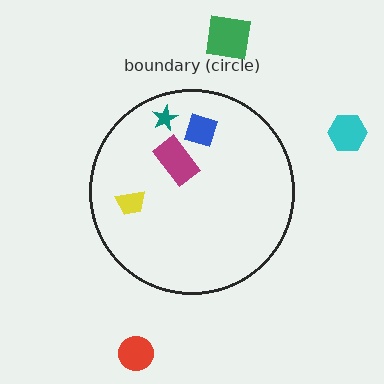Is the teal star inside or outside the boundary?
Inside.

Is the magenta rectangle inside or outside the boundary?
Inside.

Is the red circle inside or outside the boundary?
Outside.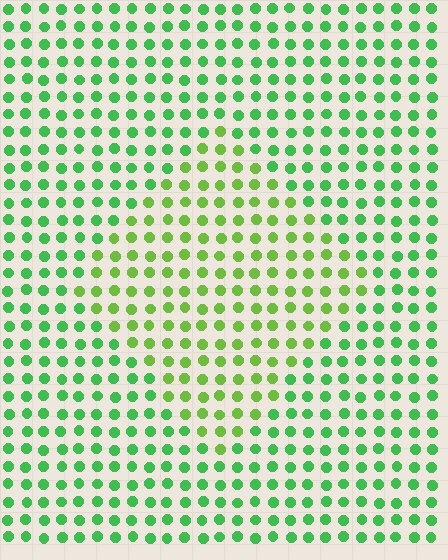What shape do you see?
I see a diamond.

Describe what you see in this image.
The image is filled with small green elements in a uniform arrangement. A diamond-shaped region is visible where the elements are tinted to a slightly different hue, forming a subtle color boundary.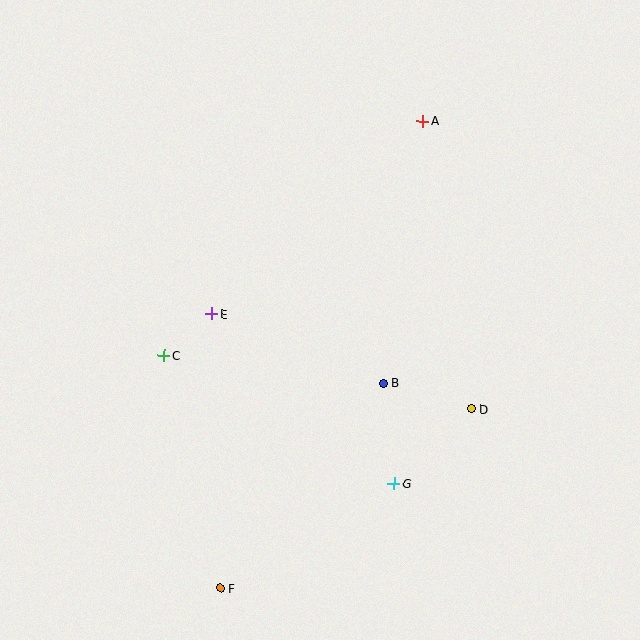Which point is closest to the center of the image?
Point B at (383, 383) is closest to the center.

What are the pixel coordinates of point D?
Point D is at (471, 409).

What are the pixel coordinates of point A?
Point A is at (423, 121).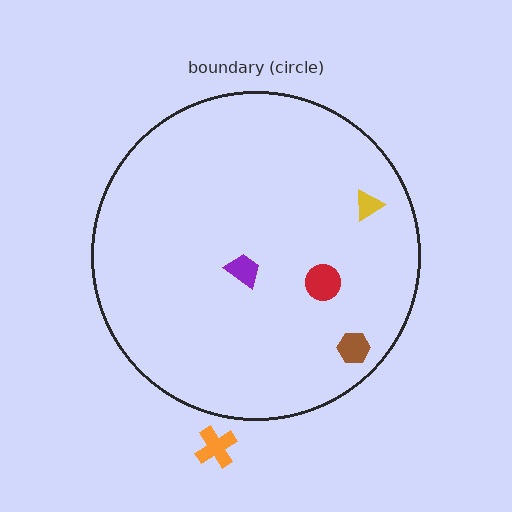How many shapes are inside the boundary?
4 inside, 1 outside.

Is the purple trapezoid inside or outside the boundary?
Inside.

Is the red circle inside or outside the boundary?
Inside.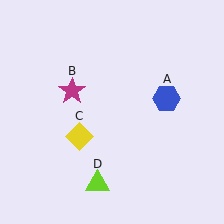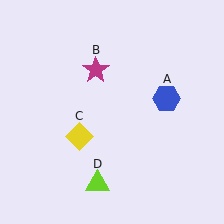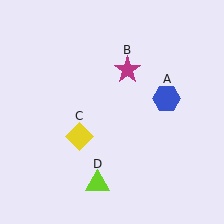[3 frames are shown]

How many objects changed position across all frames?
1 object changed position: magenta star (object B).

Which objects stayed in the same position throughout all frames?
Blue hexagon (object A) and yellow diamond (object C) and lime triangle (object D) remained stationary.